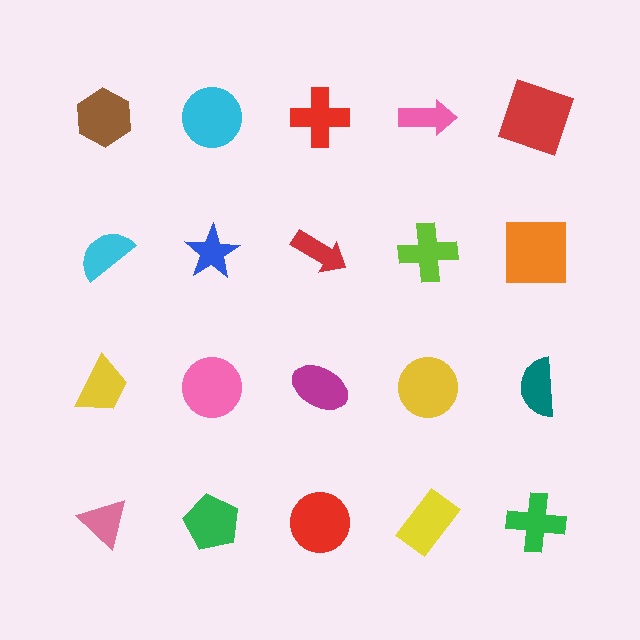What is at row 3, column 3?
A magenta ellipse.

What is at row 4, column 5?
A green cross.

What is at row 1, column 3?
A red cross.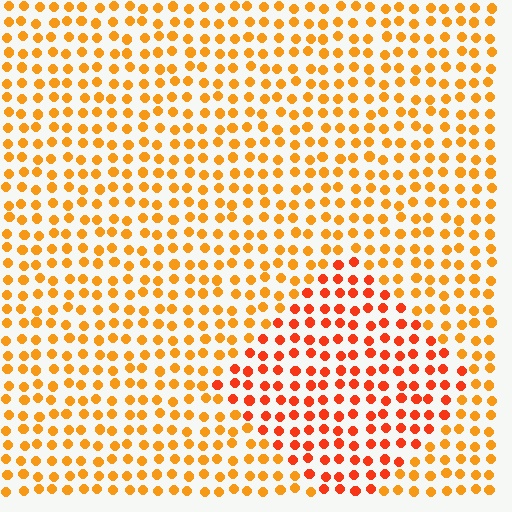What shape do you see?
I see a diamond.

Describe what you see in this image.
The image is filled with small orange elements in a uniform arrangement. A diamond-shaped region is visible where the elements are tinted to a slightly different hue, forming a subtle color boundary.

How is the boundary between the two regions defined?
The boundary is defined purely by a slight shift in hue (about 26 degrees). Spacing, size, and orientation are identical on both sides.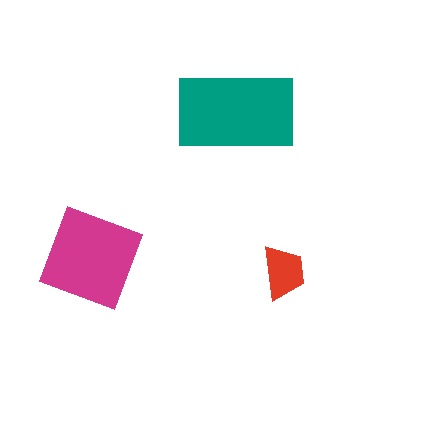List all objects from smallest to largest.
The red trapezoid, the magenta square, the teal rectangle.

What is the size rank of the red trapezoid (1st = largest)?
3rd.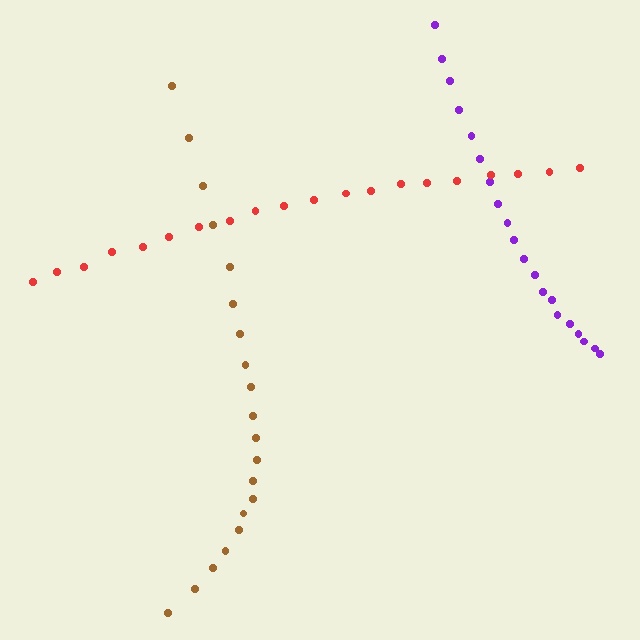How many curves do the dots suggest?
There are 3 distinct paths.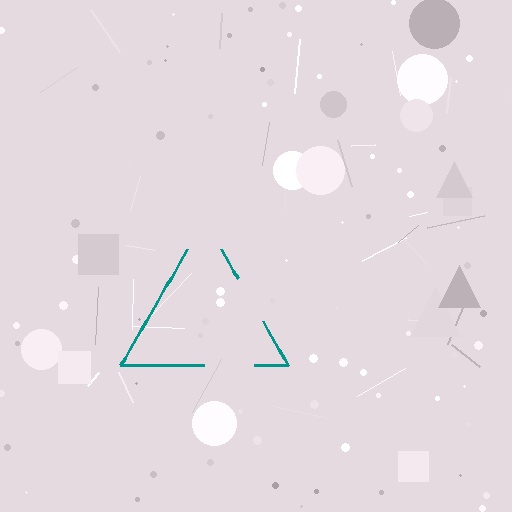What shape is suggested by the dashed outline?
The dashed outline suggests a triangle.